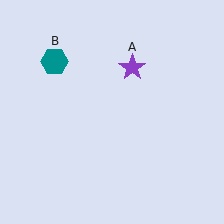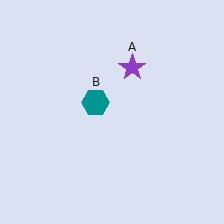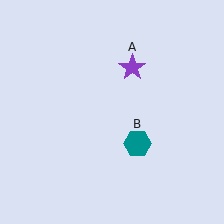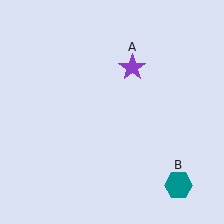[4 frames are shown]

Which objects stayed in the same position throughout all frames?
Purple star (object A) remained stationary.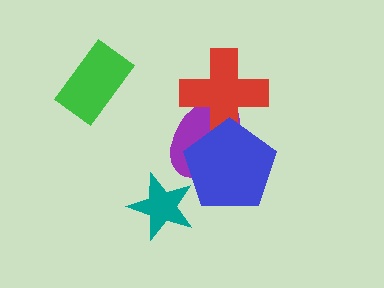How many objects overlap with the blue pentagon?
2 objects overlap with the blue pentagon.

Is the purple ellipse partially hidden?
Yes, it is partially covered by another shape.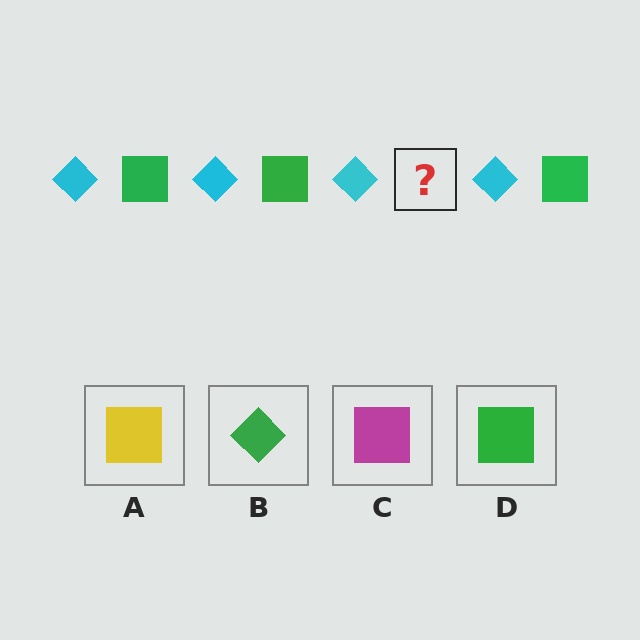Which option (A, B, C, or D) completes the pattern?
D.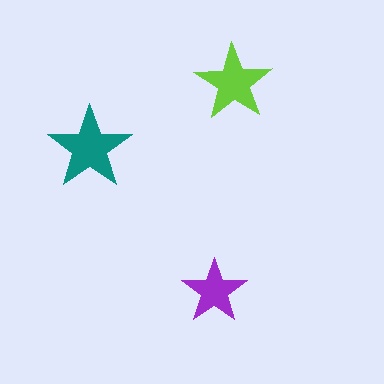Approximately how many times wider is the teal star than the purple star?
About 1.5 times wider.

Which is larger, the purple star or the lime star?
The lime one.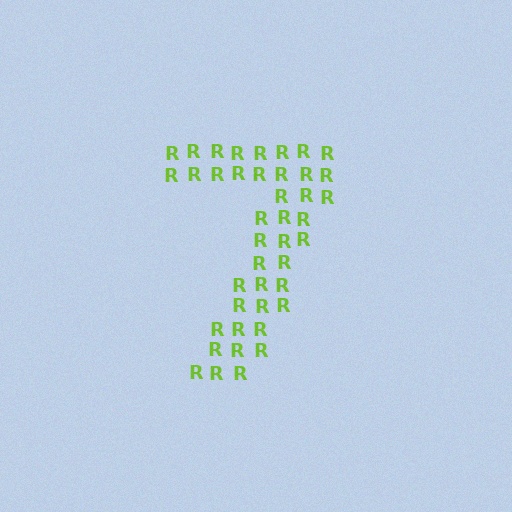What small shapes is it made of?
It is made of small letter R's.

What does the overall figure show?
The overall figure shows the digit 7.